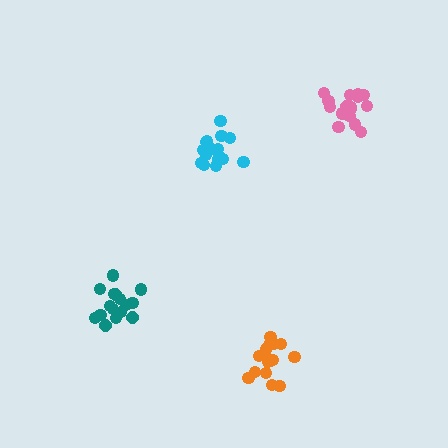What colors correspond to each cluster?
The clusters are colored: teal, orange, cyan, pink.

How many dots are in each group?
Group 1: 16 dots, Group 2: 16 dots, Group 3: 16 dots, Group 4: 16 dots (64 total).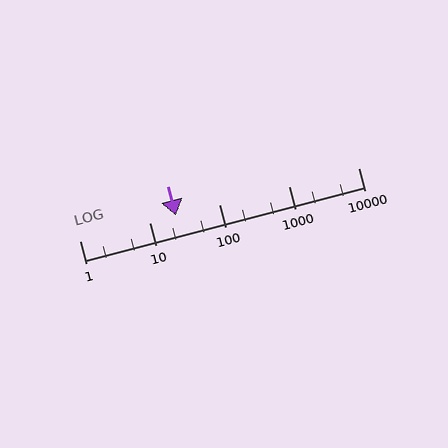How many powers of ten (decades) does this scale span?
The scale spans 4 decades, from 1 to 10000.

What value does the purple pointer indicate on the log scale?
The pointer indicates approximately 24.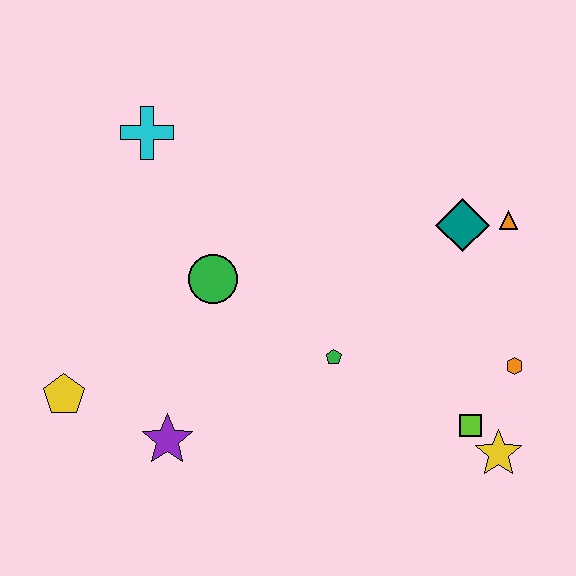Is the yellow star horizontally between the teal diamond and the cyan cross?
No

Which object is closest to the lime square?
The yellow star is closest to the lime square.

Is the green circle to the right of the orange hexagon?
No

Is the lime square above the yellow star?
Yes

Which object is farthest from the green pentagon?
The cyan cross is farthest from the green pentagon.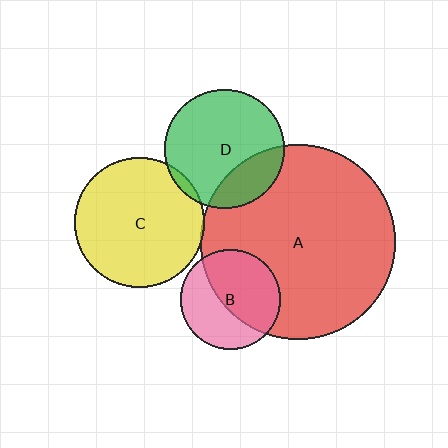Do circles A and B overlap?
Yes.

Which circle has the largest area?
Circle A (red).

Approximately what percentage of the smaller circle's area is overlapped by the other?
Approximately 55%.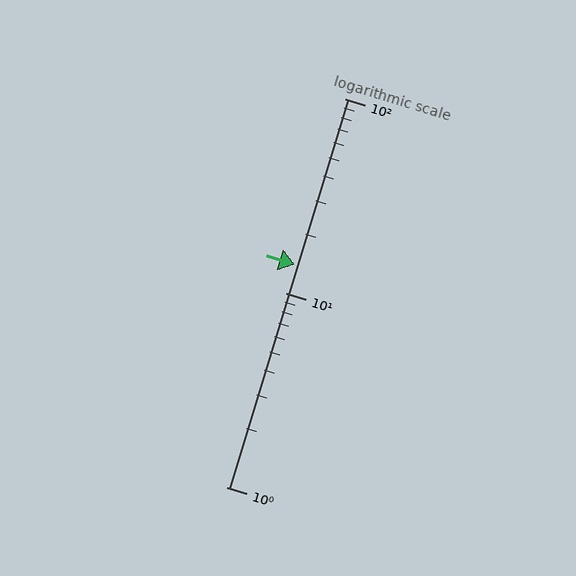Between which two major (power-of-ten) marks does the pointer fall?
The pointer is between 10 and 100.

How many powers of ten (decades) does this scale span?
The scale spans 2 decades, from 1 to 100.